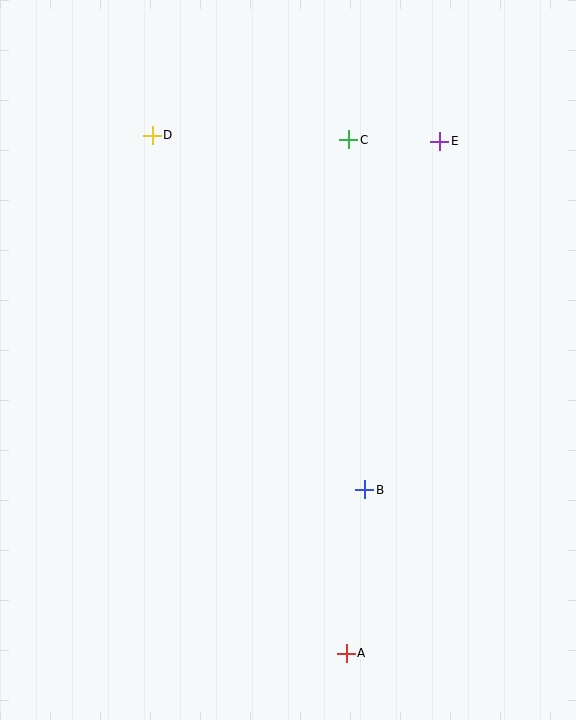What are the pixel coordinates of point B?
Point B is at (365, 490).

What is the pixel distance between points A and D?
The distance between A and D is 553 pixels.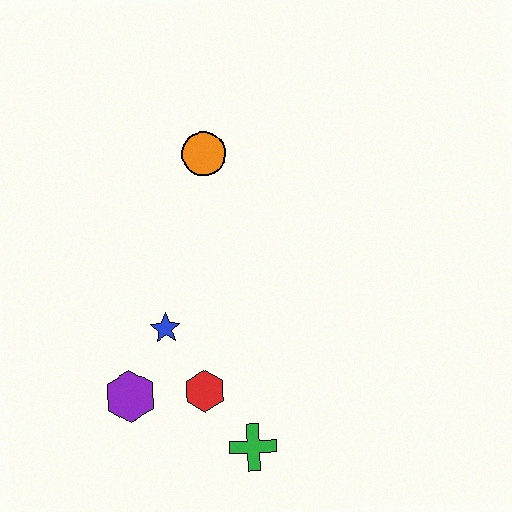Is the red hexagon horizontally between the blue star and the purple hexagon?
No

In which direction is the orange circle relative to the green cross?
The orange circle is above the green cross.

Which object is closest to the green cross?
The red hexagon is closest to the green cross.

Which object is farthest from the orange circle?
The green cross is farthest from the orange circle.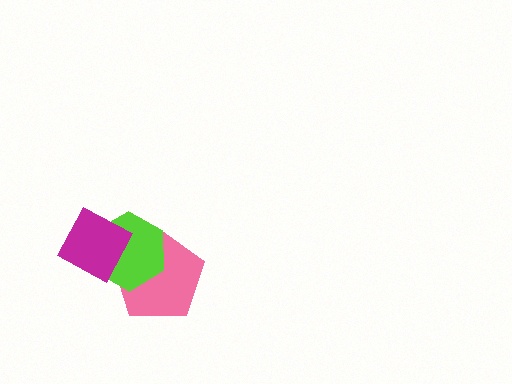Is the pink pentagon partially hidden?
Yes, it is partially covered by another shape.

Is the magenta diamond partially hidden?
No, no other shape covers it.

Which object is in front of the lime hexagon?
The magenta diamond is in front of the lime hexagon.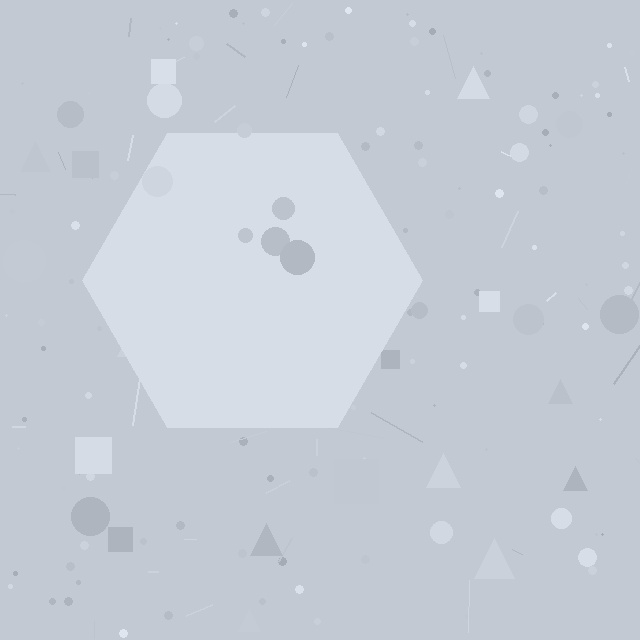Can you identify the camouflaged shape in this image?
The camouflaged shape is a hexagon.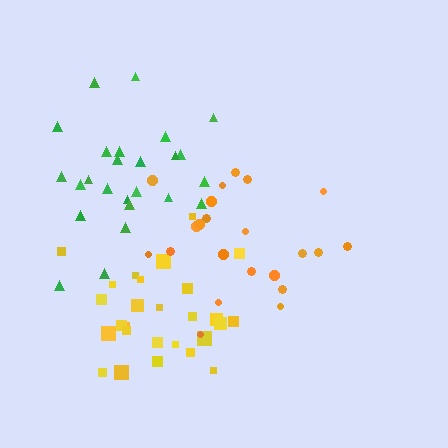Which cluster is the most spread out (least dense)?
Orange.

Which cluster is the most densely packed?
Green.